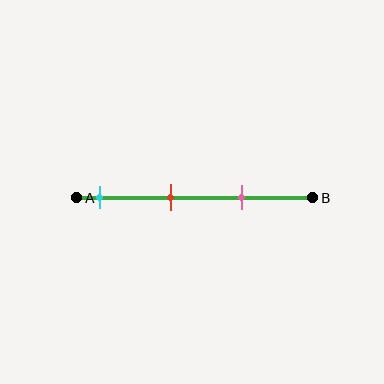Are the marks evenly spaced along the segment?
Yes, the marks are approximately evenly spaced.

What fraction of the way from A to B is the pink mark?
The pink mark is approximately 70% (0.7) of the way from A to B.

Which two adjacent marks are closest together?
The red and pink marks are the closest adjacent pair.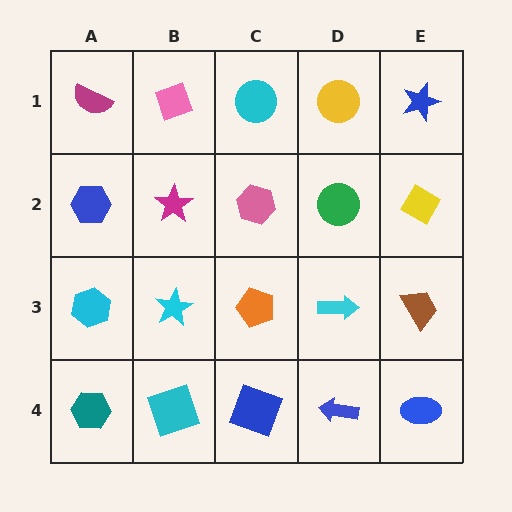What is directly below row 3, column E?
A blue ellipse.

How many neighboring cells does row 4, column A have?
2.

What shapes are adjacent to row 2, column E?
A blue star (row 1, column E), a brown trapezoid (row 3, column E), a green circle (row 2, column D).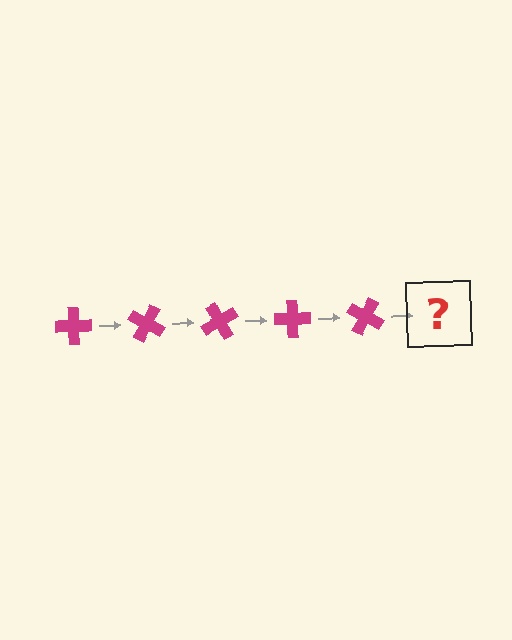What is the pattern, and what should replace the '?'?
The pattern is that the cross rotates 30 degrees each step. The '?' should be a magenta cross rotated 150 degrees.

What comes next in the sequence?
The next element should be a magenta cross rotated 150 degrees.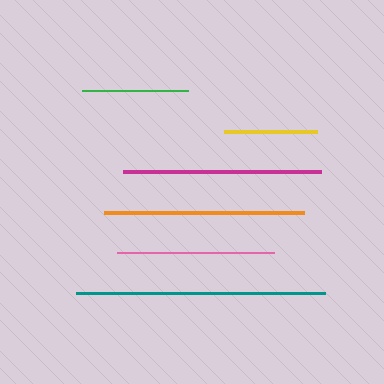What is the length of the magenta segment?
The magenta segment is approximately 198 pixels long.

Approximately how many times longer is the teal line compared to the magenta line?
The teal line is approximately 1.3 times the length of the magenta line.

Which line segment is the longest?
The teal line is the longest at approximately 249 pixels.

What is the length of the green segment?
The green segment is approximately 106 pixels long.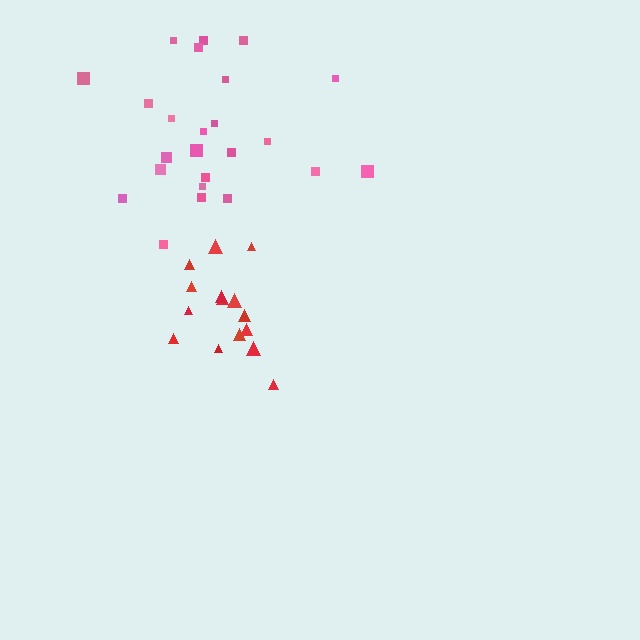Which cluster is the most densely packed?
Red.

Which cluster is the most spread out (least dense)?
Pink.